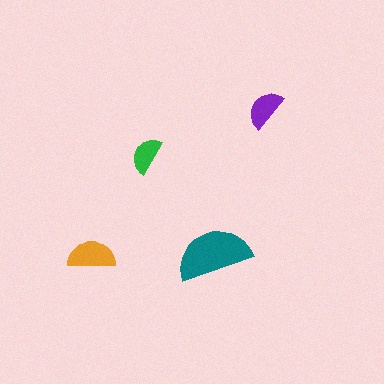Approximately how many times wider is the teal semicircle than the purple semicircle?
About 2 times wider.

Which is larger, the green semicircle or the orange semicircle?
The orange one.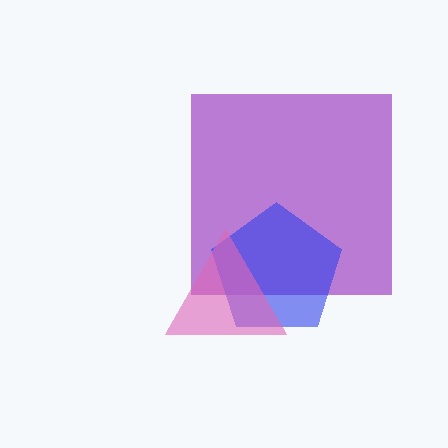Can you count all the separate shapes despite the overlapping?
Yes, there are 3 separate shapes.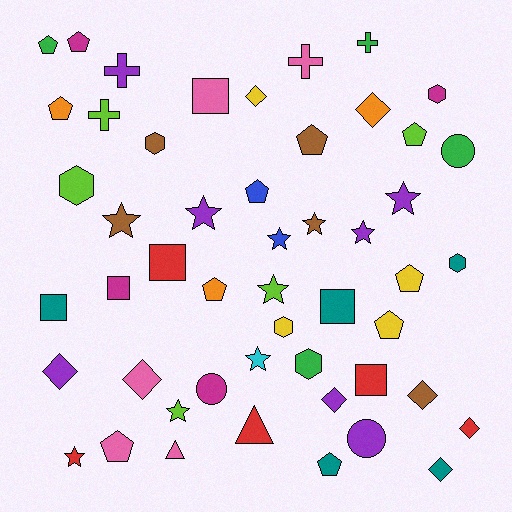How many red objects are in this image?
There are 5 red objects.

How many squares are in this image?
There are 6 squares.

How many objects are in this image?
There are 50 objects.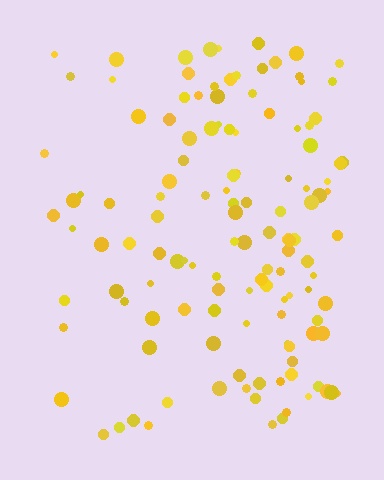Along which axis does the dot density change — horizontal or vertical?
Horizontal.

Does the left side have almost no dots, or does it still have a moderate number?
Still a moderate number, just noticeably fewer than the right.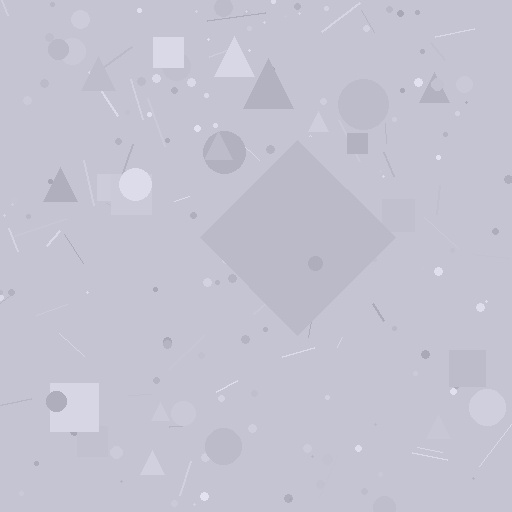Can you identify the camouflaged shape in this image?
The camouflaged shape is a diamond.